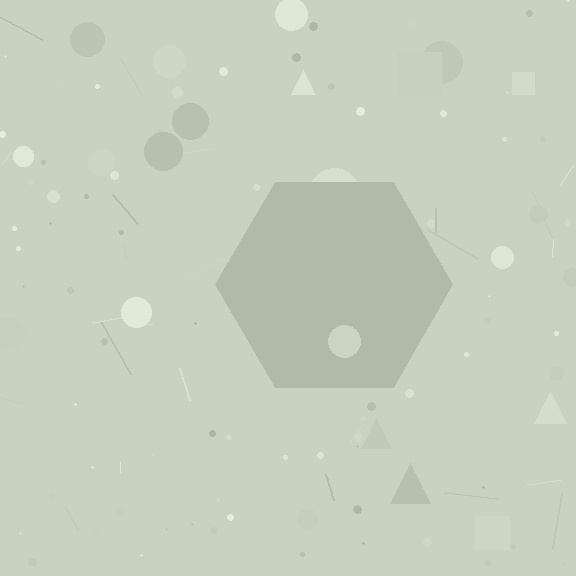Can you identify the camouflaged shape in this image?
The camouflaged shape is a hexagon.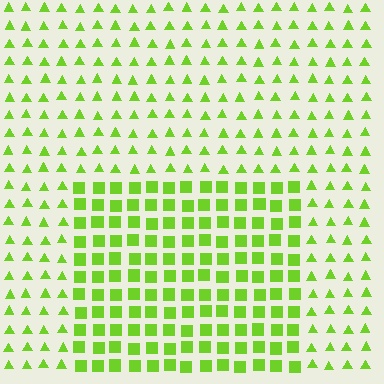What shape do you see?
I see a rectangle.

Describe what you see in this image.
The image is filled with small lime elements arranged in a uniform grid. A rectangle-shaped region contains squares, while the surrounding area contains triangles. The boundary is defined purely by the change in element shape.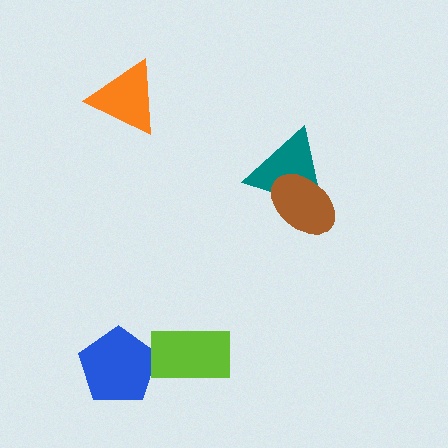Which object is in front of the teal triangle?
The brown ellipse is in front of the teal triangle.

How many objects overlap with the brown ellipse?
1 object overlaps with the brown ellipse.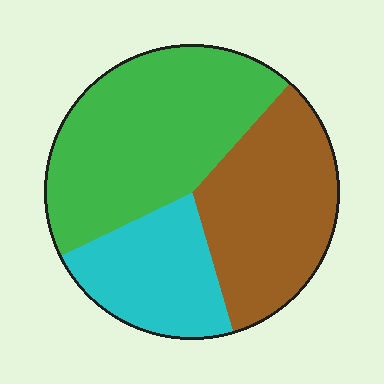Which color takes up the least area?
Cyan, at roughly 20%.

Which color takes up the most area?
Green, at roughly 45%.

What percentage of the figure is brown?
Brown takes up about one third (1/3) of the figure.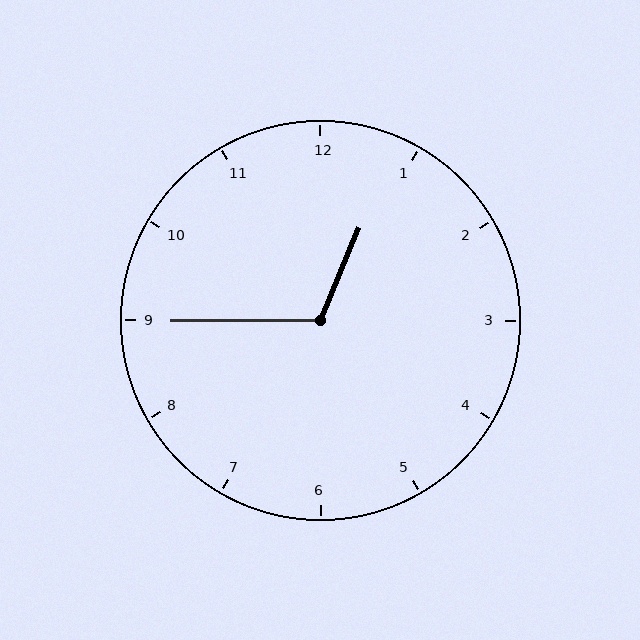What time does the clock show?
12:45.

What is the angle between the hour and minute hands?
Approximately 112 degrees.